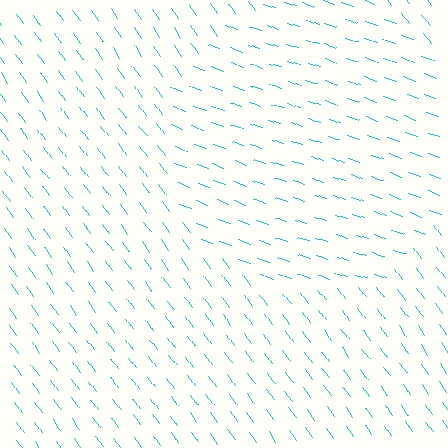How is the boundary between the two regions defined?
The boundary is defined purely by a change in line orientation (approximately 35 degrees difference). All lines are the same color and thickness.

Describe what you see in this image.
The image is filled with small cyan line segments. A circle region in the image has lines oriented differently from the surrounding lines, creating a visible texture boundary.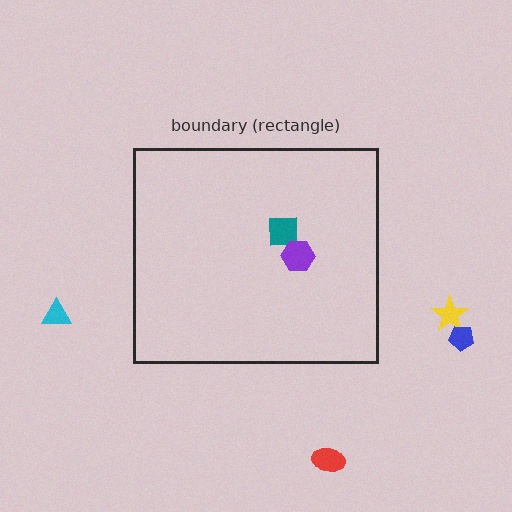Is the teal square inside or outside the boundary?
Inside.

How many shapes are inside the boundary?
2 inside, 4 outside.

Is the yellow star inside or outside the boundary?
Outside.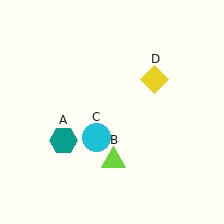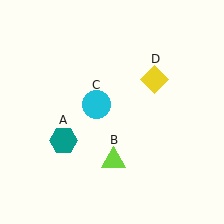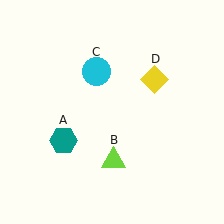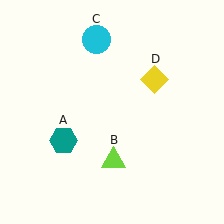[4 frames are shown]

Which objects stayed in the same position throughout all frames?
Teal hexagon (object A) and lime triangle (object B) and yellow diamond (object D) remained stationary.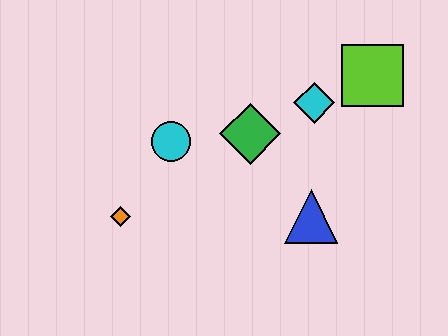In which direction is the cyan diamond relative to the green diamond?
The cyan diamond is to the right of the green diamond.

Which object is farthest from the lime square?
The orange diamond is farthest from the lime square.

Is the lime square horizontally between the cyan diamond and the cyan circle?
No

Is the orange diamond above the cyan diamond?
No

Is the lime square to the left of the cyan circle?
No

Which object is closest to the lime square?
The cyan diamond is closest to the lime square.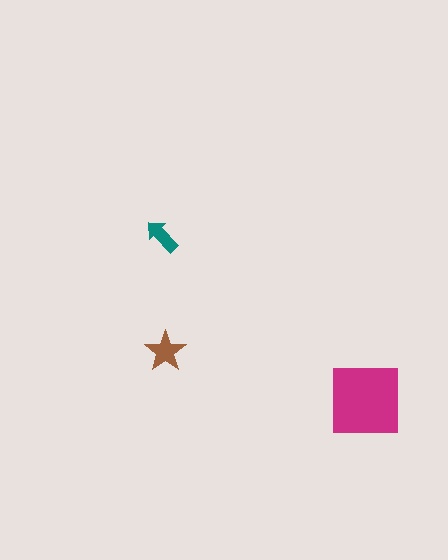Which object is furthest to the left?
The teal arrow is leftmost.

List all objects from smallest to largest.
The teal arrow, the brown star, the magenta square.